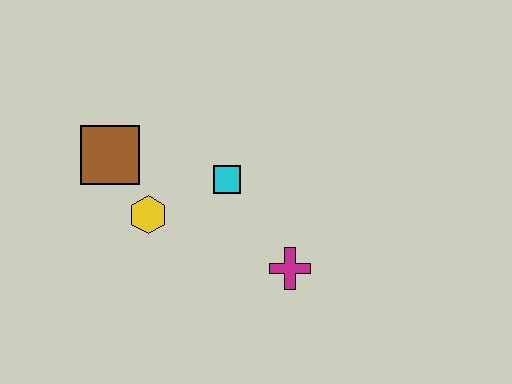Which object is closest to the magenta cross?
The cyan square is closest to the magenta cross.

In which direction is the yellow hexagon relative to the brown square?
The yellow hexagon is below the brown square.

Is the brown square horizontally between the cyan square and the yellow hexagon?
No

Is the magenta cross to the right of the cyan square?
Yes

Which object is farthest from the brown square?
The magenta cross is farthest from the brown square.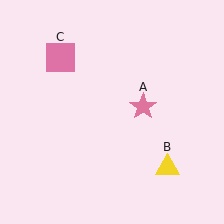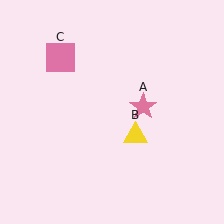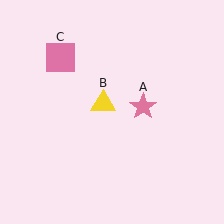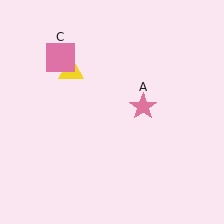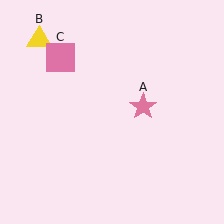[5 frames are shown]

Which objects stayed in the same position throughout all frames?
Pink star (object A) and pink square (object C) remained stationary.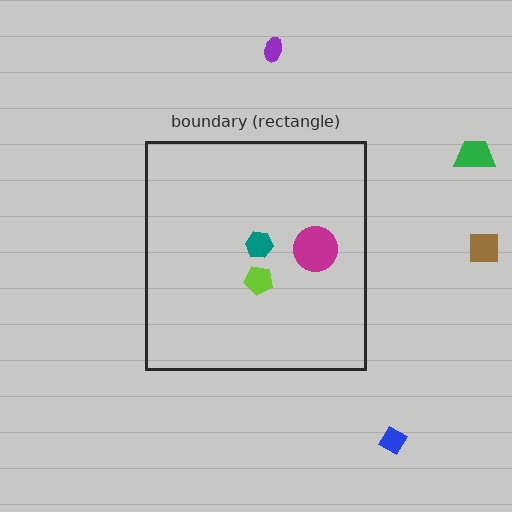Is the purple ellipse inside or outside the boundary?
Outside.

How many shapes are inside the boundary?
3 inside, 4 outside.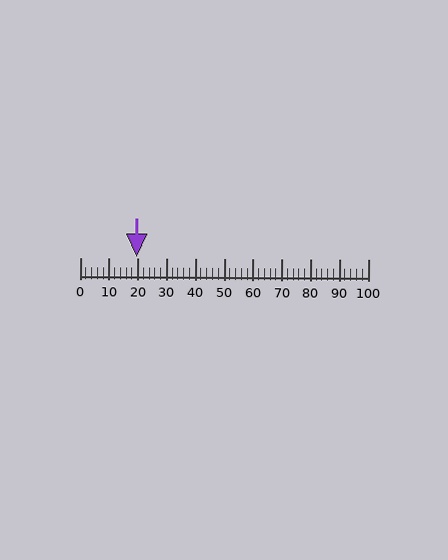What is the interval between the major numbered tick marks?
The major tick marks are spaced 10 units apart.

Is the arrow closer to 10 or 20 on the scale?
The arrow is closer to 20.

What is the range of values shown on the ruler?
The ruler shows values from 0 to 100.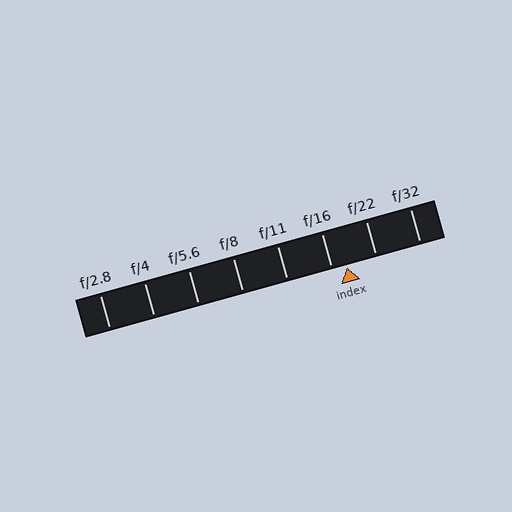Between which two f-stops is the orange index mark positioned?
The index mark is between f/16 and f/22.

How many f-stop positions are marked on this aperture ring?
There are 8 f-stop positions marked.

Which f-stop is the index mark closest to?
The index mark is closest to f/16.